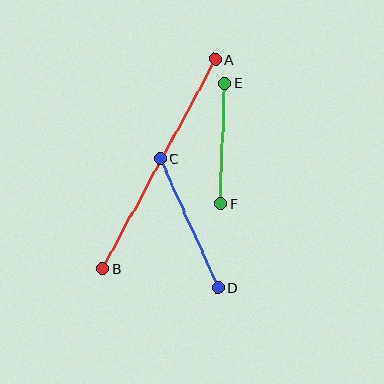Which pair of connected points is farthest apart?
Points A and B are farthest apart.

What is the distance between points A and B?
The distance is approximately 238 pixels.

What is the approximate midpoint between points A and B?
The midpoint is at approximately (159, 164) pixels.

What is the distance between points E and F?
The distance is approximately 120 pixels.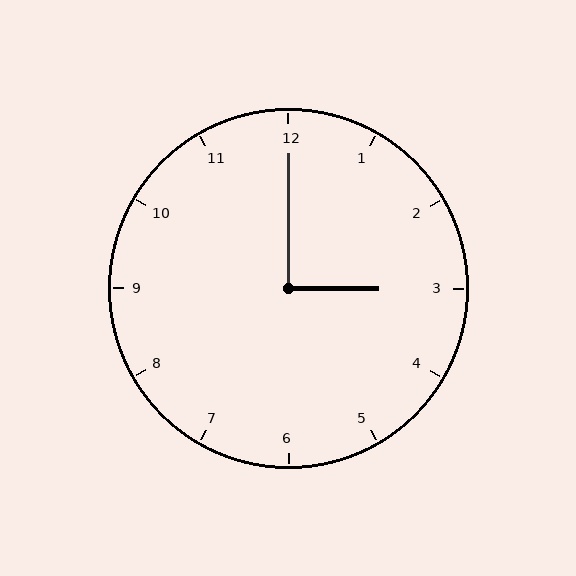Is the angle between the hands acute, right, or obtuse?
It is right.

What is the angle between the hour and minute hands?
Approximately 90 degrees.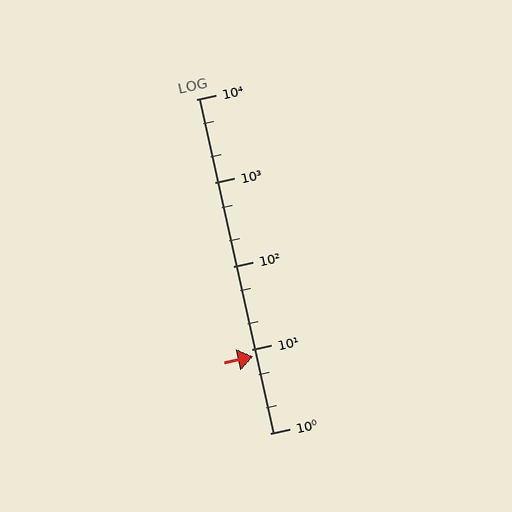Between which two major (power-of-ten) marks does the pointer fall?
The pointer is between 1 and 10.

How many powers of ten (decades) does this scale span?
The scale spans 4 decades, from 1 to 10000.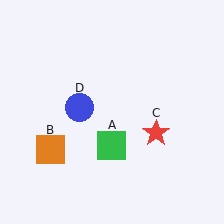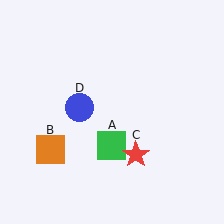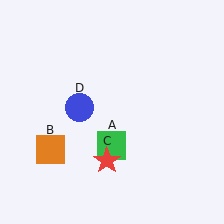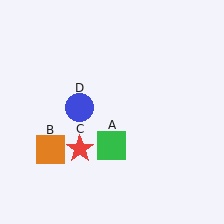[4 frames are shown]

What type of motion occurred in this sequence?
The red star (object C) rotated clockwise around the center of the scene.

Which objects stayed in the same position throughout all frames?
Green square (object A) and orange square (object B) and blue circle (object D) remained stationary.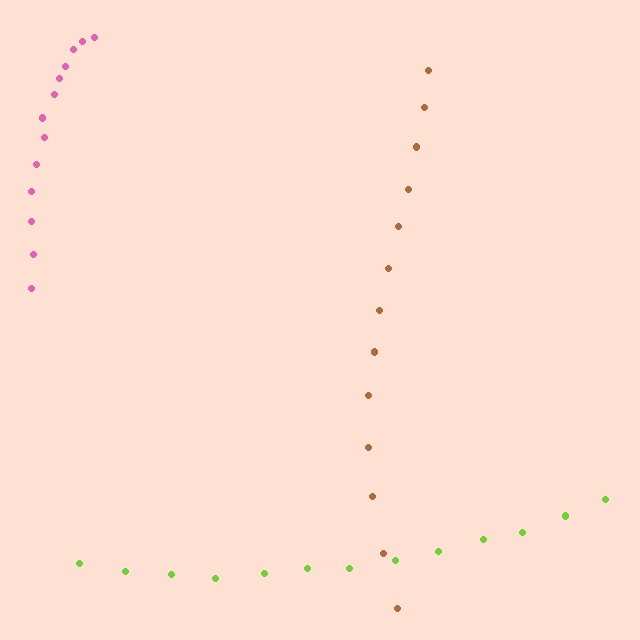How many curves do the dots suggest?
There are 3 distinct paths.